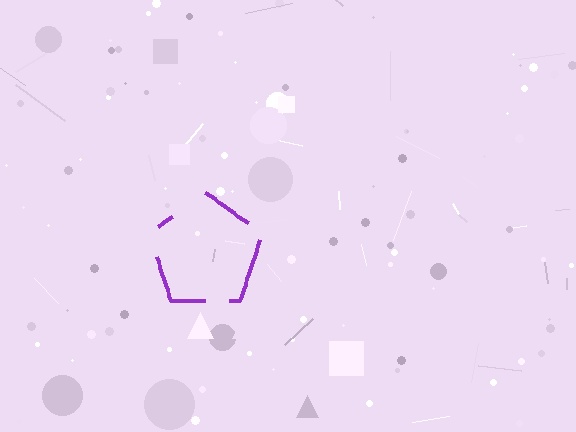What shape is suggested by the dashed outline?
The dashed outline suggests a pentagon.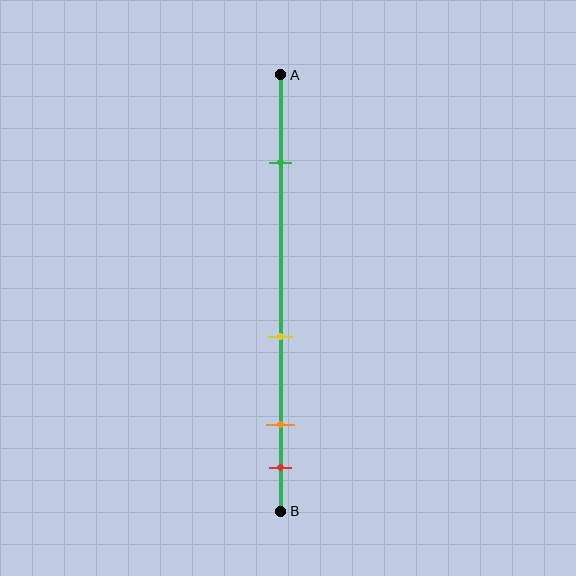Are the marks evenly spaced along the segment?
No, the marks are not evenly spaced.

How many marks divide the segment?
There are 4 marks dividing the segment.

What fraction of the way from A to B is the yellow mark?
The yellow mark is approximately 60% (0.6) of the way from A to B.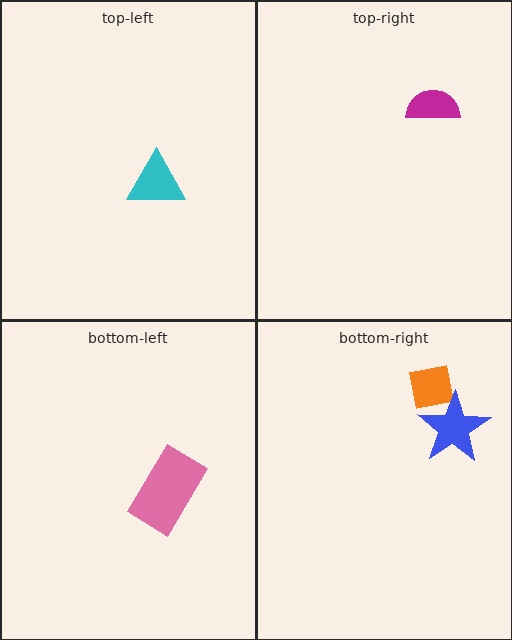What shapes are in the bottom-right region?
The orange square, the blue star.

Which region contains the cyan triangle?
The top-left region.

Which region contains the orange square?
The bottom-right region.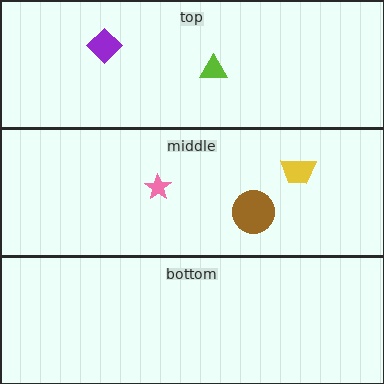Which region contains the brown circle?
The middle region.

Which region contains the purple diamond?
The top region.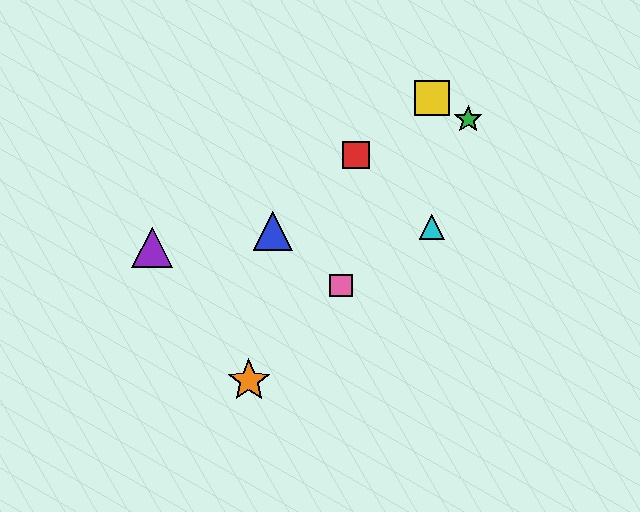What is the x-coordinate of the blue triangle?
The blue triangle is at x≈273.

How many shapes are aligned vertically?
2 shapes (the yellow square, the cyan triangle) are aligned vertically.